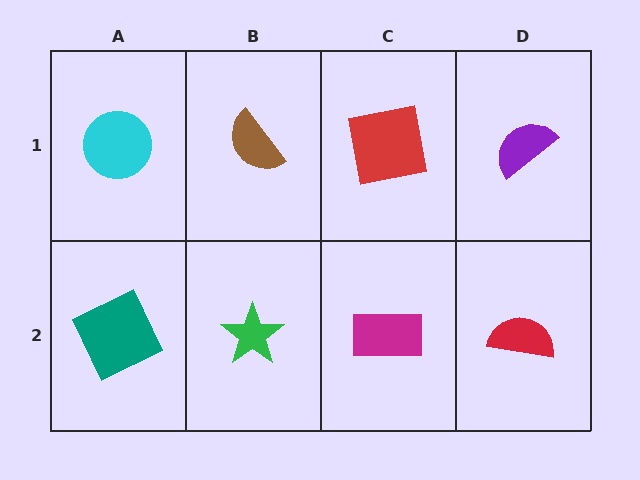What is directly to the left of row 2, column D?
A magenta rectangle.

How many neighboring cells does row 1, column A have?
2.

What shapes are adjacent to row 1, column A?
A teal square (row 2, column A), a brown semicircle (row 1, column B).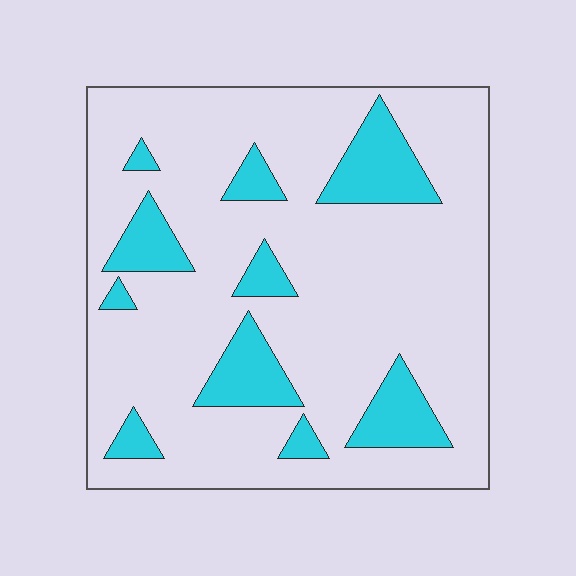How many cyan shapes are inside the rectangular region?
10.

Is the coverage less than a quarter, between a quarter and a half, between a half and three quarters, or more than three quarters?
Less than a quarter.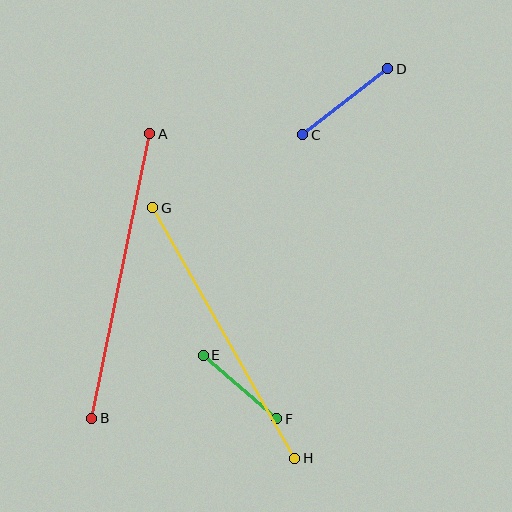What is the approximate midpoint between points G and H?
The midpoint is at approximately (224, 333) pixels.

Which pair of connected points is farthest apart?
Points A and B are farthest apart.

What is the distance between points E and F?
The distance is approximately 97 pixels.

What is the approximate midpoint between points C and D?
The midpoint is at approximately (345, 102) pixels.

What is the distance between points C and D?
The distance is approximately 108 pixels.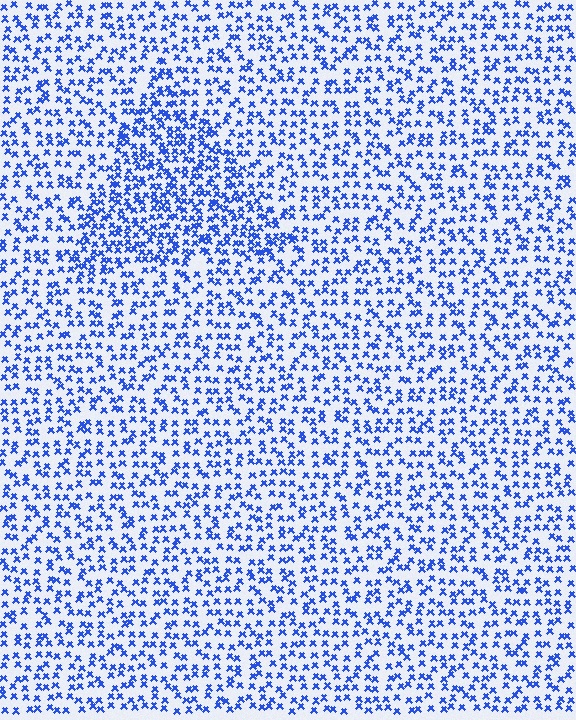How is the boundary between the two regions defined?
The boundary is defined by a change in element density (approximately 1.7x ratio). All elements are the same color, size, and shape.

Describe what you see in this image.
The image contains small blue elements arranged at two different densities. A triangle-shaped region is visible where the elements are more densely packed than the surrounding area.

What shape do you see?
I see a triangle.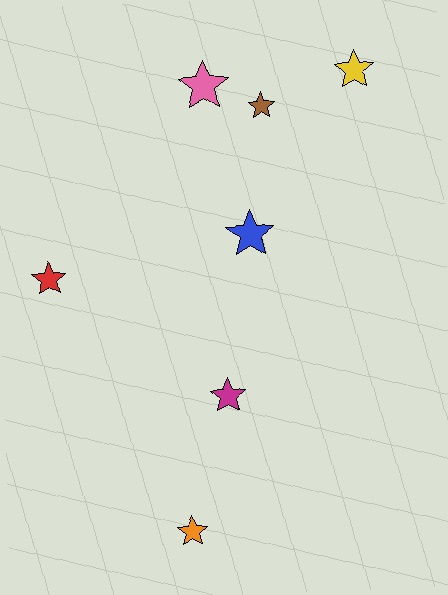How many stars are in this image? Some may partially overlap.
There are 7 stars.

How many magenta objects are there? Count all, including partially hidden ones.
There is 1 magenta object.